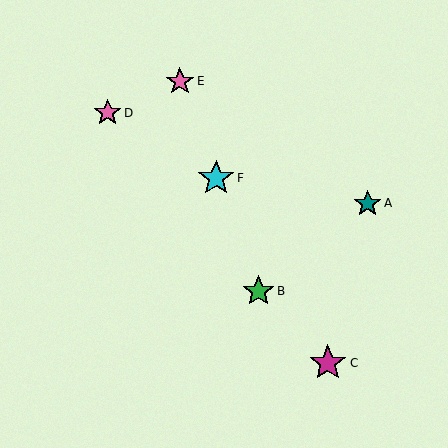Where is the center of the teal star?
The center of the teal star is at (368, 203).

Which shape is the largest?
The magenta star (labeled C) is the largest.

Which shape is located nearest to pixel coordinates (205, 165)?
The cyan star (labeled F) at (216, 178) is nearest to that location.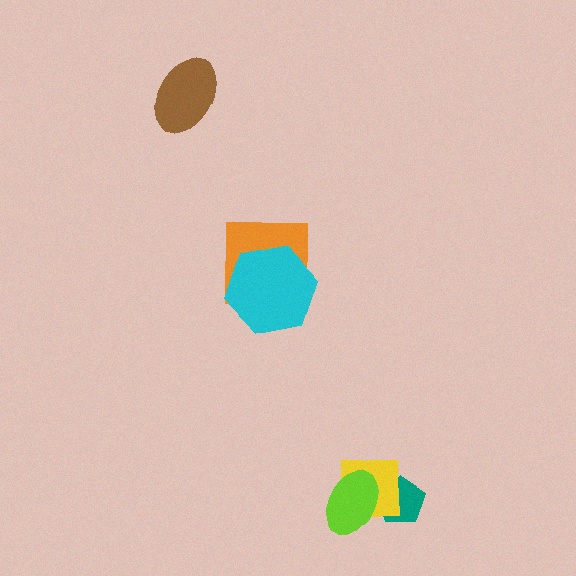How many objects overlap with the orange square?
1 object overlaps with the orange square.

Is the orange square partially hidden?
Yes, it is partially covered by another shape.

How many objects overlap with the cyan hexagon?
1 object overlaps with the cyan hexagon.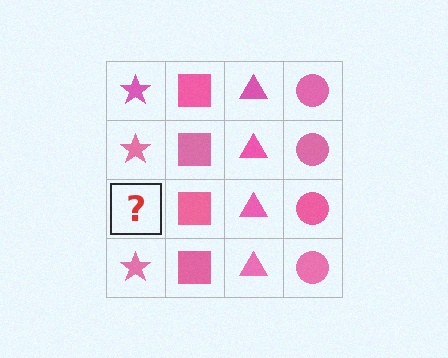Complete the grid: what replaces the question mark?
The question mark should be replaced with a pink star.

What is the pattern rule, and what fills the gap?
The rule is that each column has a consistent shape. The gap should be filled with a pink star.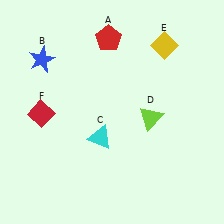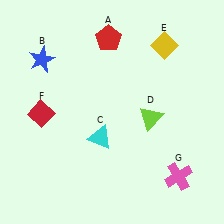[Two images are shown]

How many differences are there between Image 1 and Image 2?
There is 1 difference between the two images.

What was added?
A pink cross (G) was added in Image 2.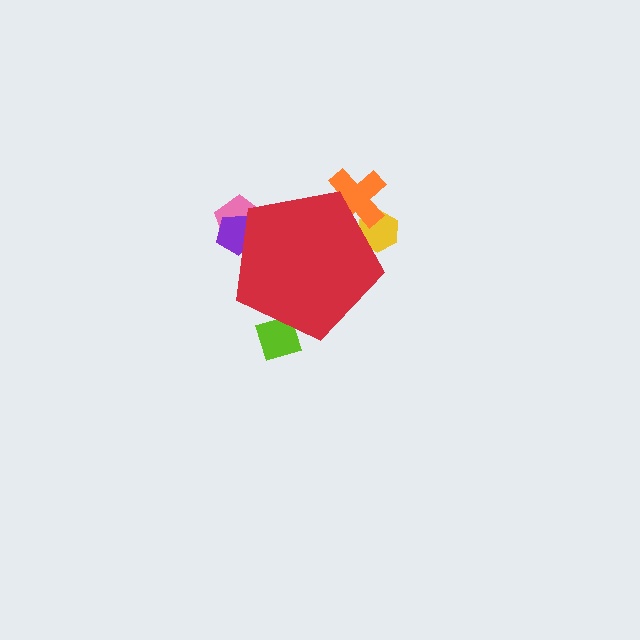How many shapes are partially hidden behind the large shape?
5 shapes are partially hidden.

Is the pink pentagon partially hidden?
Yes, the pink pentagon is partially hidden behind the red pentagon.